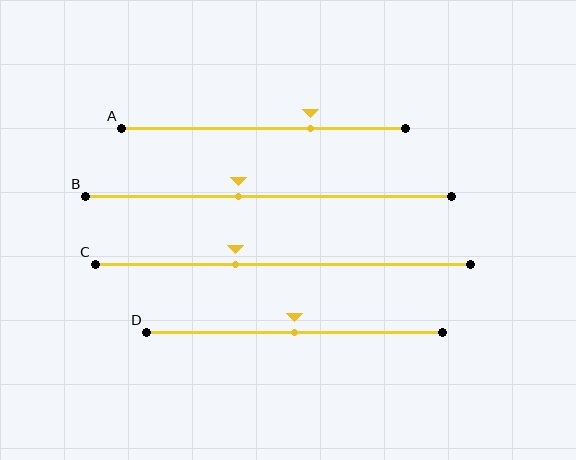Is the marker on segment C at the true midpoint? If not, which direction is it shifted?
No, the marker on segment C is shifted to the left by about 13% of the segment length.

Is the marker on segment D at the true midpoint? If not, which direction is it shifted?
Yes, the marker on segment D is at the true midpoint.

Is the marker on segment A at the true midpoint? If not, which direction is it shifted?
No, the marker on segment A is shifted to the right by about 17% of the segment length.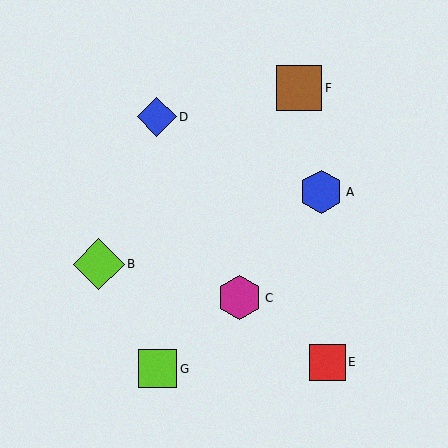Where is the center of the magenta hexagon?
The center of the magenta hexagon is at (239, 298).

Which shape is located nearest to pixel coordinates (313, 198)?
The blue hexagon (labeled A) at (321, 192) is nearest to that location.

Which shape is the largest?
The lime diamond (labeled B) is the largest.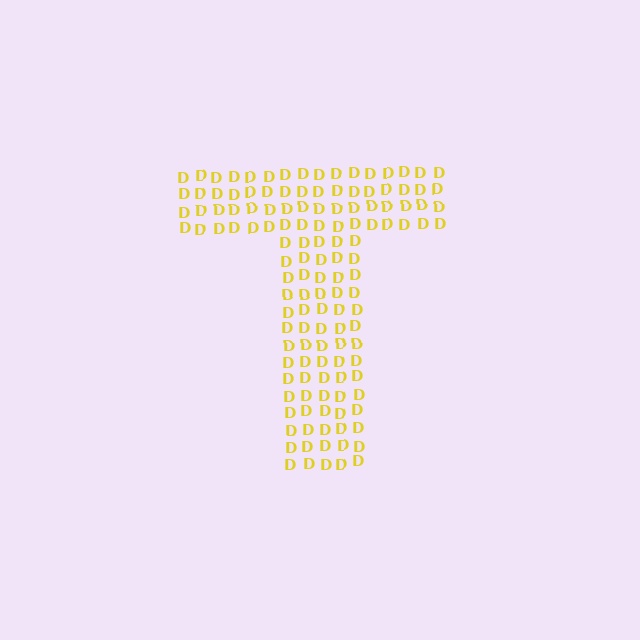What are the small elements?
The small elements are letter D's.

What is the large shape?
The large shape is the letter T.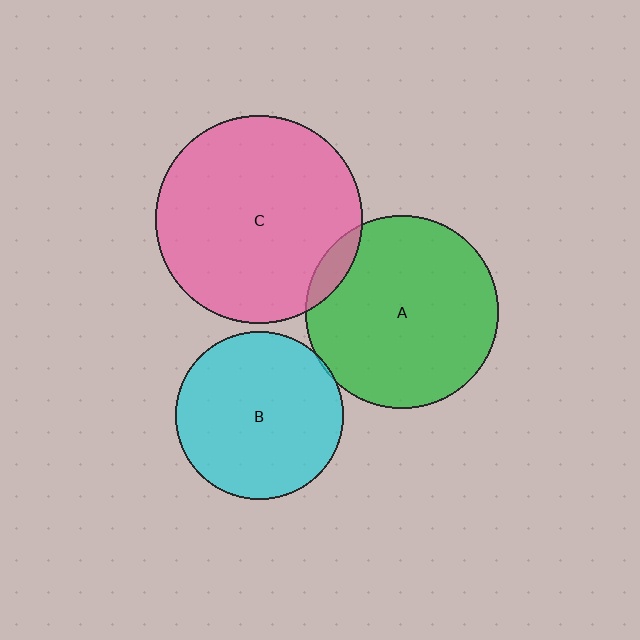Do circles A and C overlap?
Yes.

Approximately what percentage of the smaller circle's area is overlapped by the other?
Approximately 5%.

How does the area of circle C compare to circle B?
Approximately 1.5 times.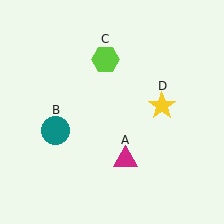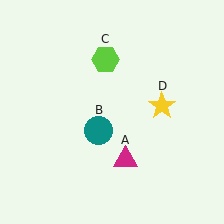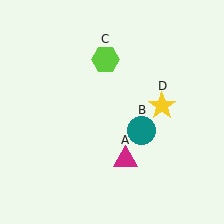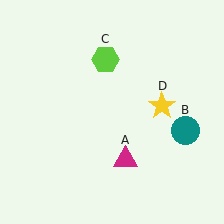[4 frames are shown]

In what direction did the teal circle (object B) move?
The teal circle (object B) moved right.